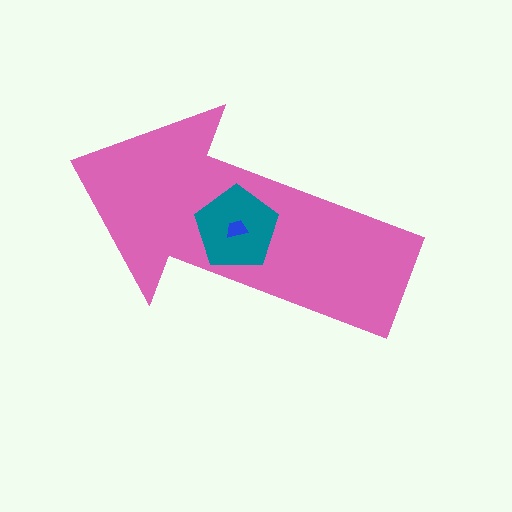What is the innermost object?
The blue trapezoid.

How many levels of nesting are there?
3.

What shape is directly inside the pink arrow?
The teal pentagon.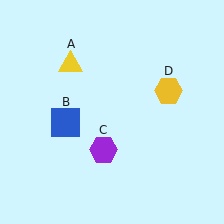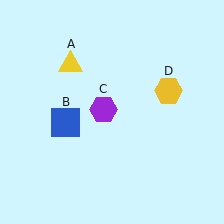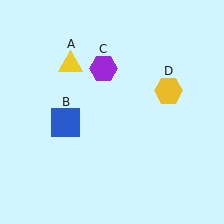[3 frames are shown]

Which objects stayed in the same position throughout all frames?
Yellow triangle (object A) and blue square (object B) and yellow hexagon (object D) remained stationary.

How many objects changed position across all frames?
1 object changed position: purple hexagon (object C).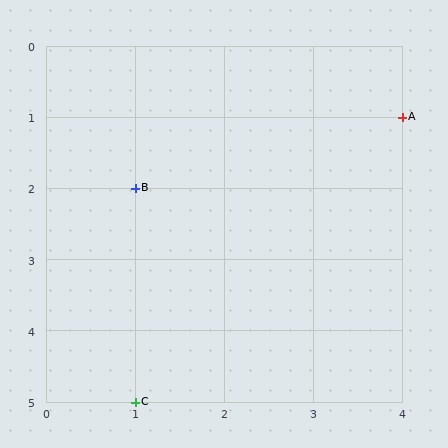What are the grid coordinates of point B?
Point B is at grid coordinates (1, 2).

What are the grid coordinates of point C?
Point C is at grid coordinates (1, 5).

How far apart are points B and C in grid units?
Points B and C are 3 rows apart.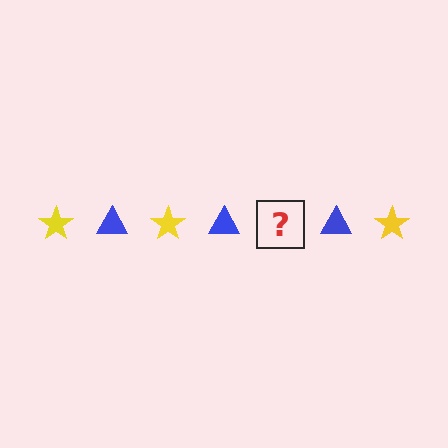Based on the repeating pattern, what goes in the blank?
The blank should be a yellow star.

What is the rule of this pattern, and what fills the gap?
The rule is that the pattern alternates between yellow star and blue triangle. The gap should be filled with a yellow star.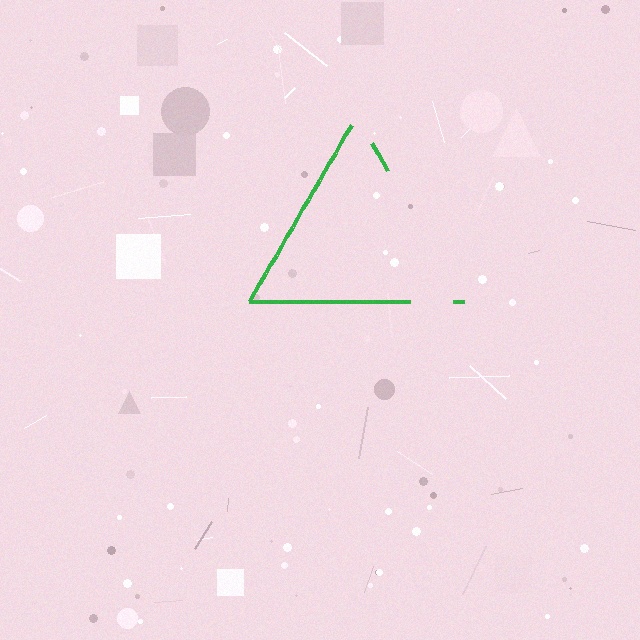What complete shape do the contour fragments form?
The contour fragments form a triangle.